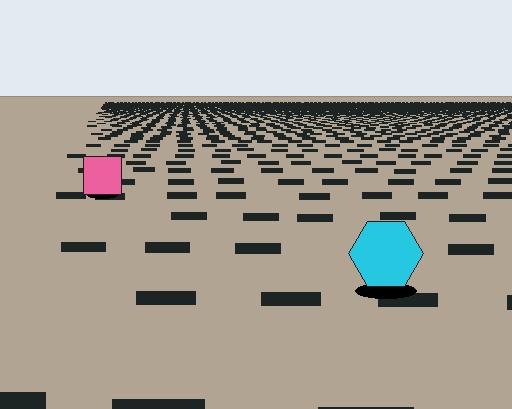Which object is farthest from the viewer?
The pink square is farthest from the viewer. It appears smaller and the ground texture around it is denser.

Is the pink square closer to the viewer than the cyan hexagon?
No. The cyan hexagon is closer — you can tell from the texture gradient: the ground texture is coarser near it.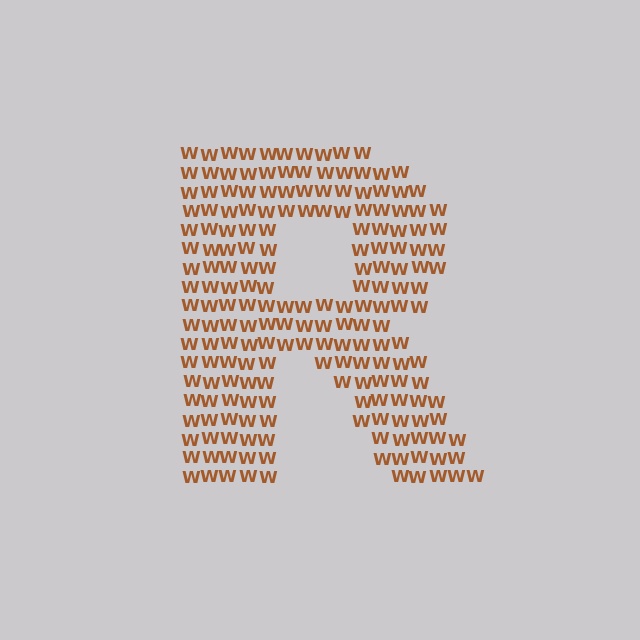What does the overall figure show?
The overall figure shows the letter R.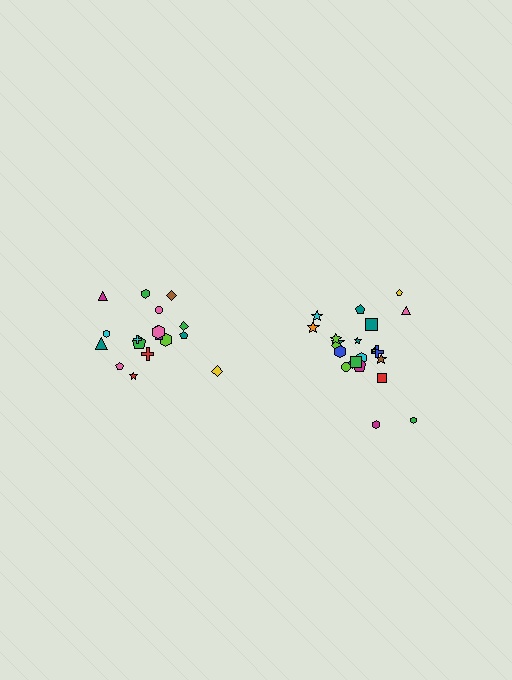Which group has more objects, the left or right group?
The right group.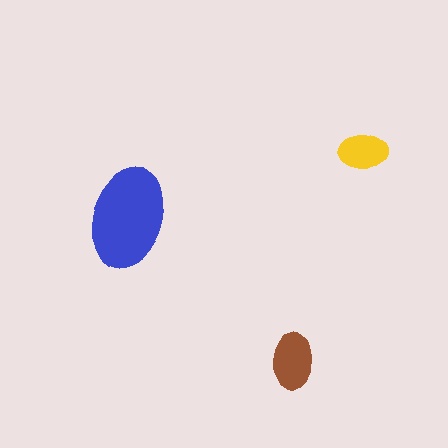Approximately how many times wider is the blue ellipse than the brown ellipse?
About 2 times wider.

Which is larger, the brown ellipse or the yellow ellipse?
The brown one.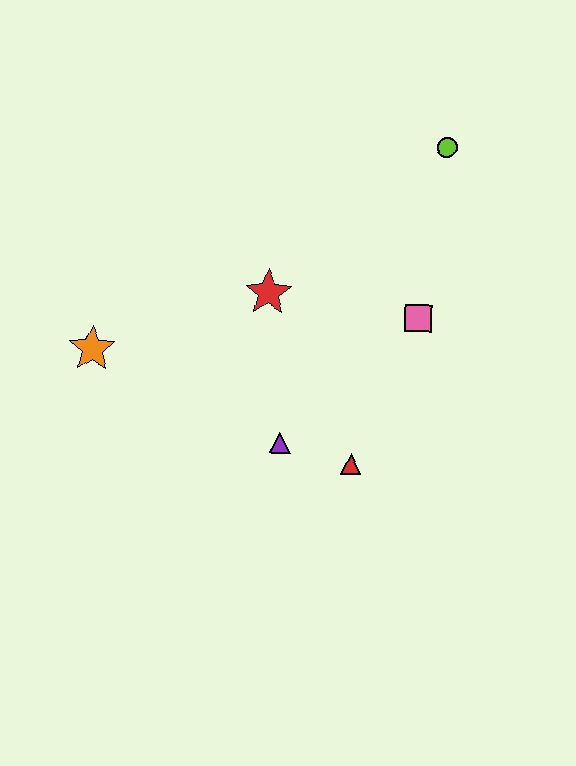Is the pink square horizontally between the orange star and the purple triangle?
No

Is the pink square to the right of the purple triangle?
Yes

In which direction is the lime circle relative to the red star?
The lime circle is to the right of the red star.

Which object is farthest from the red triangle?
The lime circle is farthest from the red triangle.